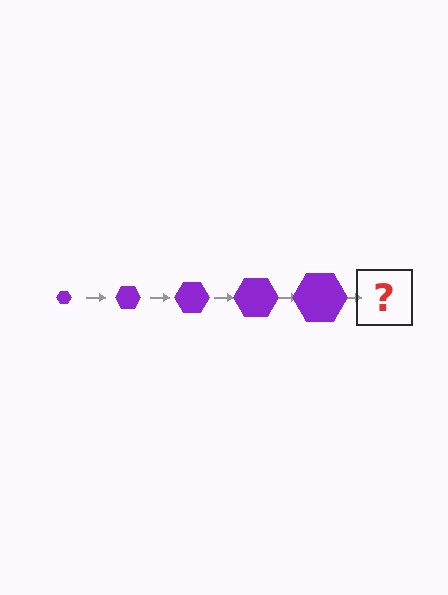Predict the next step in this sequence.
The next step is a purple hexagon, larger than the previous one.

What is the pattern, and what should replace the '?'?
The pattern is that the hexagon gets progressively larger each step. The '?' should be a purple hexagon, larger than the previous one.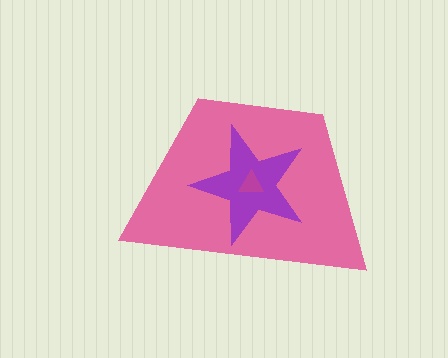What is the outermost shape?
The pink trapezoid.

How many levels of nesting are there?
3.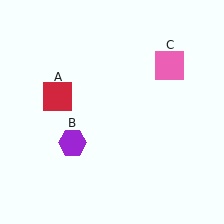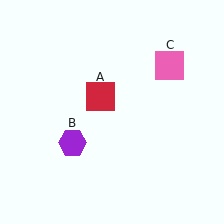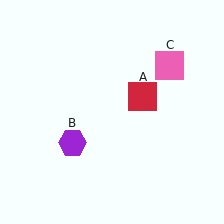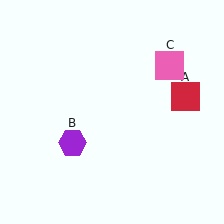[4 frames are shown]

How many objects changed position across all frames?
1 object changed position: red square (object A).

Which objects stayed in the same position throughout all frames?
Purple hexagon (object B) and pink square (object C) remained stationary.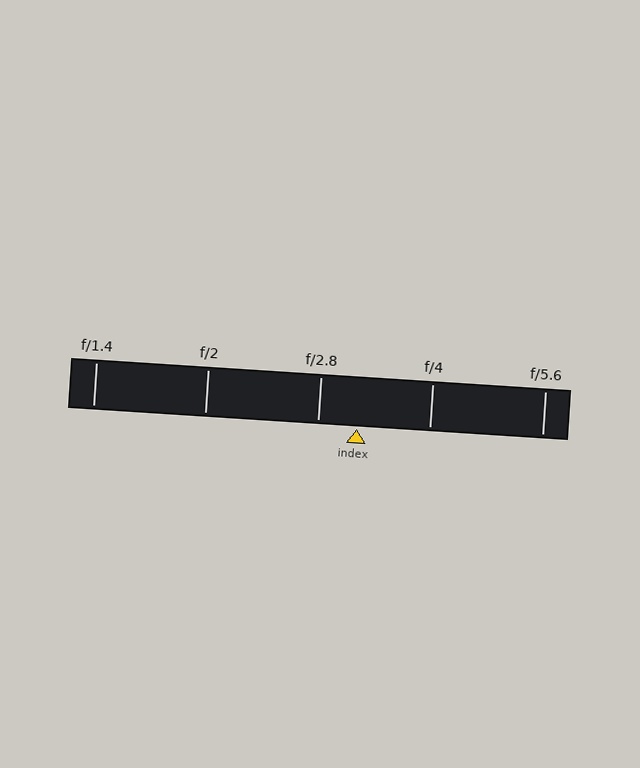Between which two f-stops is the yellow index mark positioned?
The index mark is between f/2.8 and f/4.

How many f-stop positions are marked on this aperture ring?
There are 5 f-stop positions marked.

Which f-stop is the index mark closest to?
The index mark is closest to f/2.8.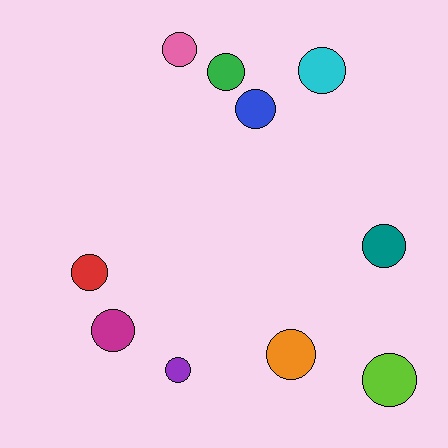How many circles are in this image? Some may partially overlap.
There are 10 circles.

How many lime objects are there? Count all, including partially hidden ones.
There is 1 lime object.